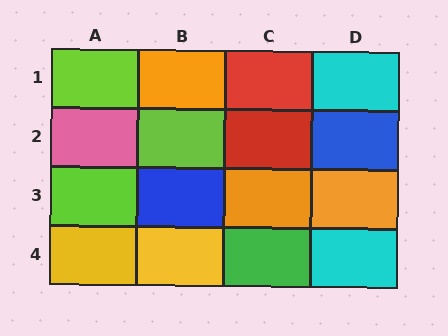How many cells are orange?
3 cells are orange.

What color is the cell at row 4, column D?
Cyan.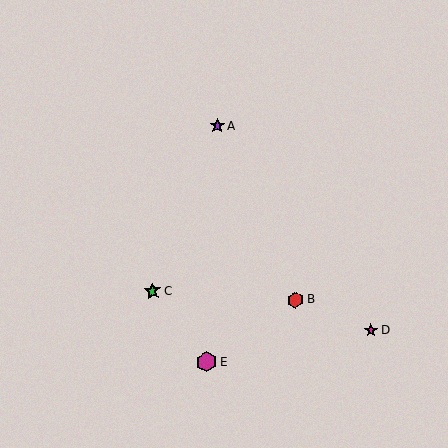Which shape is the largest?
The magenta hexagon (labeled E) is the largest.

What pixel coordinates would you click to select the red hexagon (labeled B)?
Click at (295, 300) to select the red hexagon B.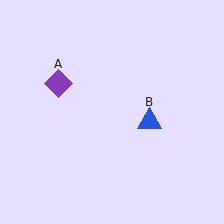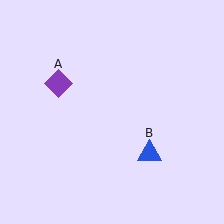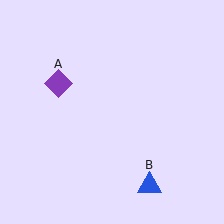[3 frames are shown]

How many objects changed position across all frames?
1 object changed position: blue triangle (object B).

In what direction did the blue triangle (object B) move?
The blue triangle (object B) moved down.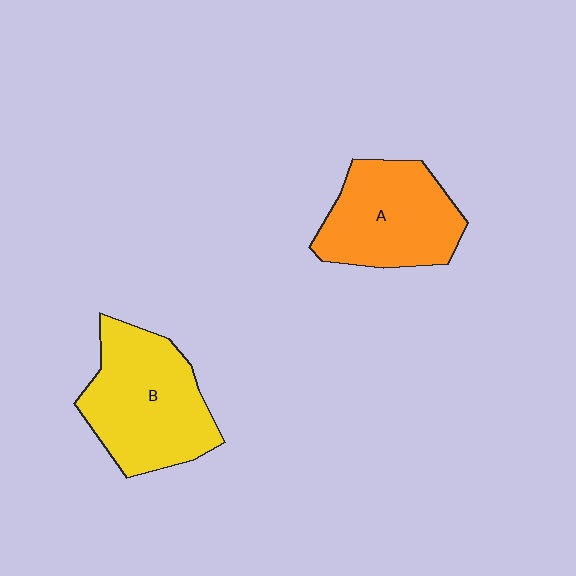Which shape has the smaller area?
Shape A (orange).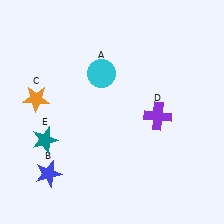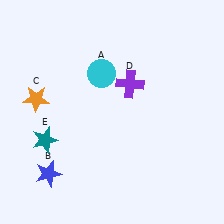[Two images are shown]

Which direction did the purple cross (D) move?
The purple cross (D) moved up.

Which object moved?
The purple cross (D) moved up.